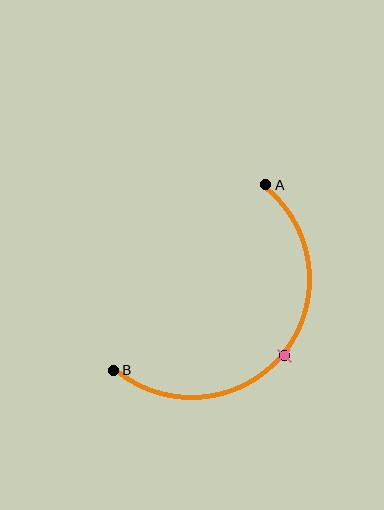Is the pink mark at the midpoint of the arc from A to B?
Yes. The pink mark lies on the arc at equal arc-length from both A and B — it is the arc midpoint.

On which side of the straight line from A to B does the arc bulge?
The arc bulges below and to the right of the straight line connecting A and B.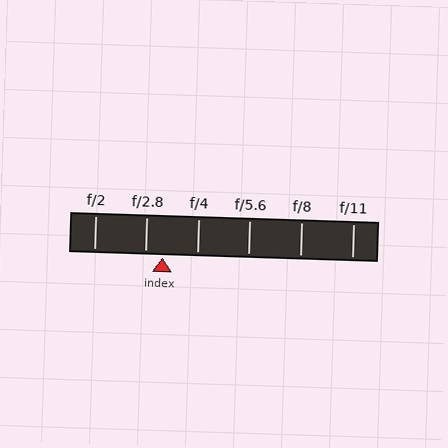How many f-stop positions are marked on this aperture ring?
There are 6 f-stop positions marked.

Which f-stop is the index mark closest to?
The index mark is closest to f/2.8.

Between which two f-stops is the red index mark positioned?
The index mark is between f/2.8 and f/4.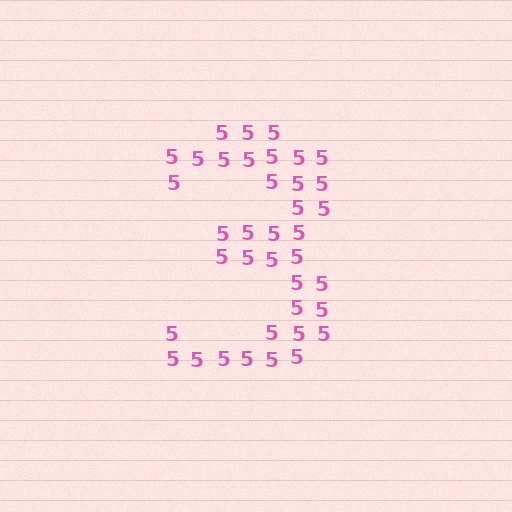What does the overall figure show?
The overall figure shows the digit 3.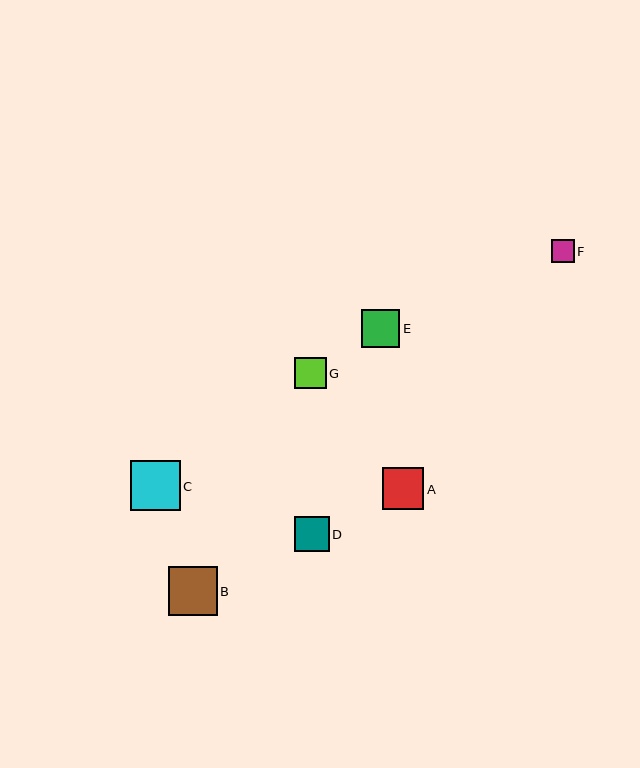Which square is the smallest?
Square F is the smallest with a size of approximately 23 pixels.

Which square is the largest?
Square C is the largest with a size of approximately 49 pixels.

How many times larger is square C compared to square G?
Square C is approximately 1.6 times the size of square G.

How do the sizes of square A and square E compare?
Square A and square E are approximately the same size.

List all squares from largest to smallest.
From largest to smallest: C, B, A, E, D, G, F.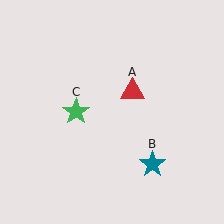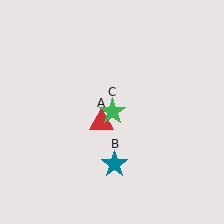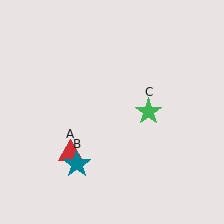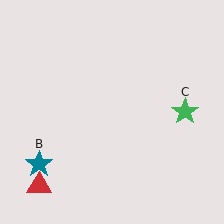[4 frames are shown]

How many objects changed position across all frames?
3 objects changed position: red triangle (object A), teal star (object B), green star (object C).